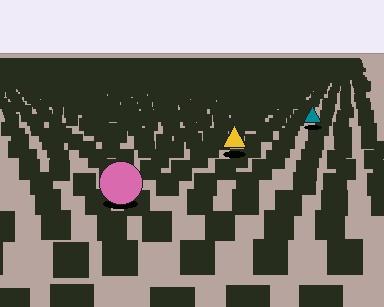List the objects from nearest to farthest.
From nearest to farthest: the pink circle, the yellow triangle, the teal triangle.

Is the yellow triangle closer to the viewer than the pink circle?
No. The pink circle is closer — you can tell from the texture gradient: the ground texture is coarser near it.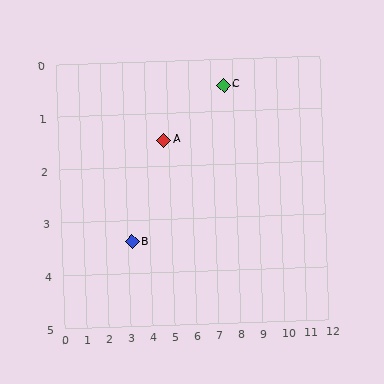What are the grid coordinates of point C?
Point C is at approximately (7.6, 0.5).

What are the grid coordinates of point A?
Point A is at approximately (4.8, 1.5).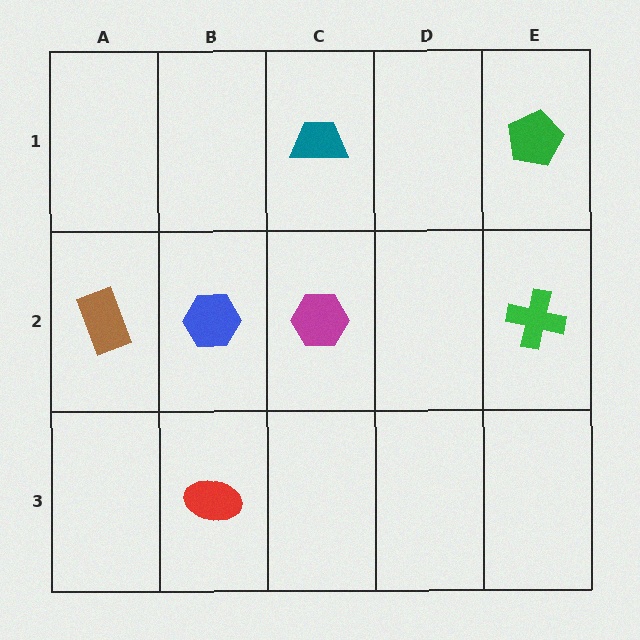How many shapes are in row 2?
4 shapes.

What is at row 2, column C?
A magenta hexagon.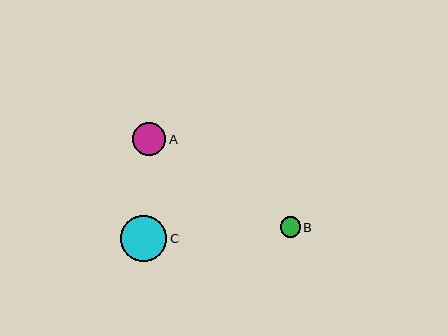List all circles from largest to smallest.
From largest to smallest: C, A, B.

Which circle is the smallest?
Circle B is the smallest with a size of approximately 20 pixels.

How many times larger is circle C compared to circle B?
Circle C is approximately 2.3 times the size of circle B.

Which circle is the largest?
Circle C is the largest with a size of approximately 46 pixels.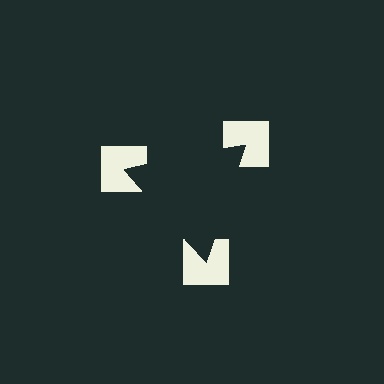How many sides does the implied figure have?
3 sides.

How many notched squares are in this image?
There are 3 — one at each vertex of the illusory triangle.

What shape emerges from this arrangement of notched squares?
An illusory triangle — its edges are inferred from the aligned wedge cuts in the notched squares, not physically drawn.